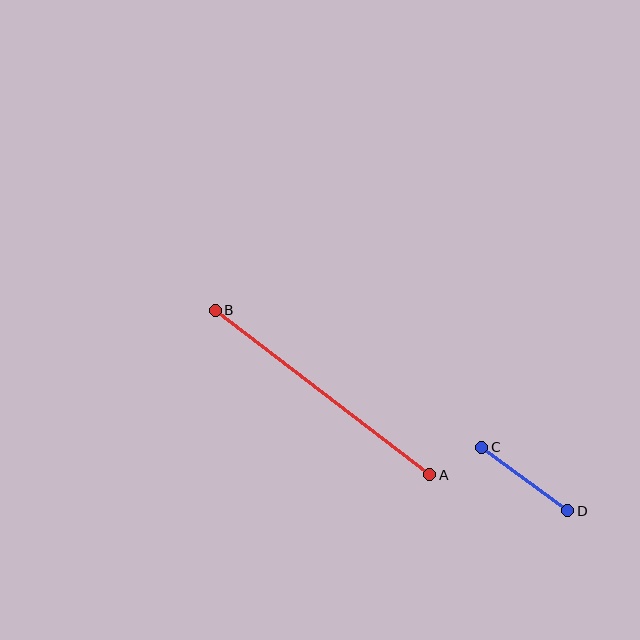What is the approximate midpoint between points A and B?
The midpoint is at approximately (322, 392) pixels.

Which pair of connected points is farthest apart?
Points A and B are farthest apart.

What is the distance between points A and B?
The distance is approximately 271 pixels.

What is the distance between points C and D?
The distance is approximately 107 pixels.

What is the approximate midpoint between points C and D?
The midpoint is at approximately (525, 479) pixels.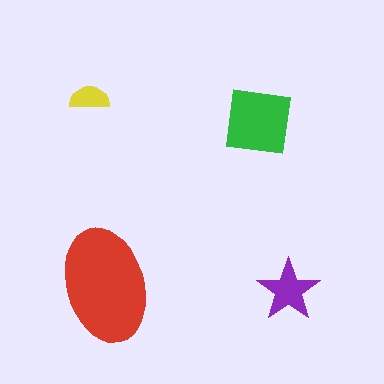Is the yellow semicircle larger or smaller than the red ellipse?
Smaller.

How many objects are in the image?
There are 4 objects in the image.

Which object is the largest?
The red ellipse.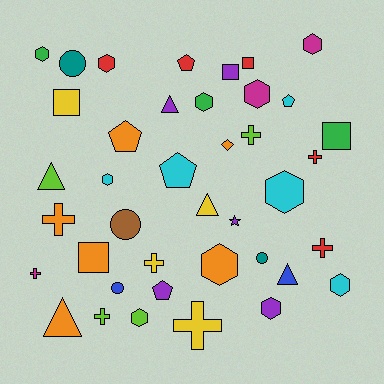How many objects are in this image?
There are 40 objects.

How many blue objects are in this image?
There are 2 blue objects.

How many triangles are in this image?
There are 5 triangles.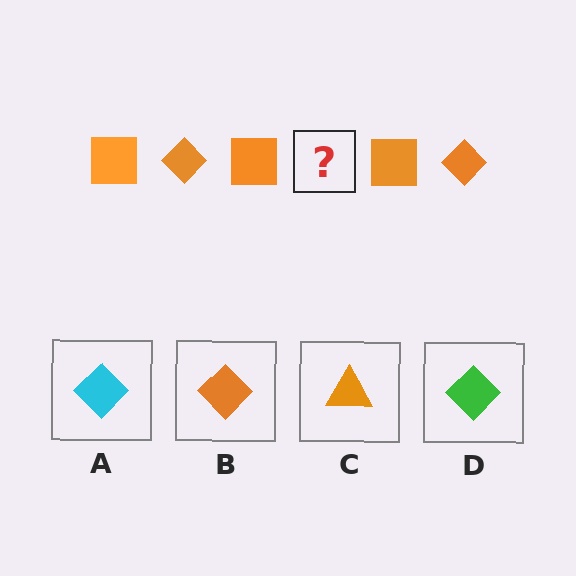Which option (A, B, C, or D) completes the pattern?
B.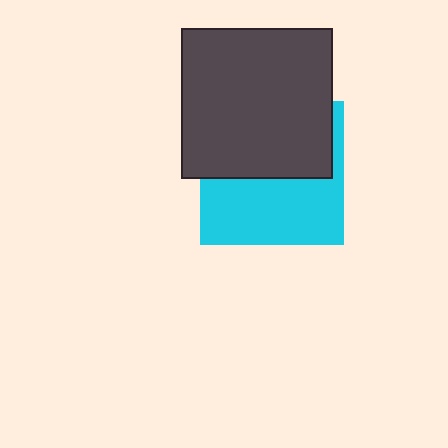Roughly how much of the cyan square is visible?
About half of it is visible (roughly 50%).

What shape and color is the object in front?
The object in front is a dark gray square.